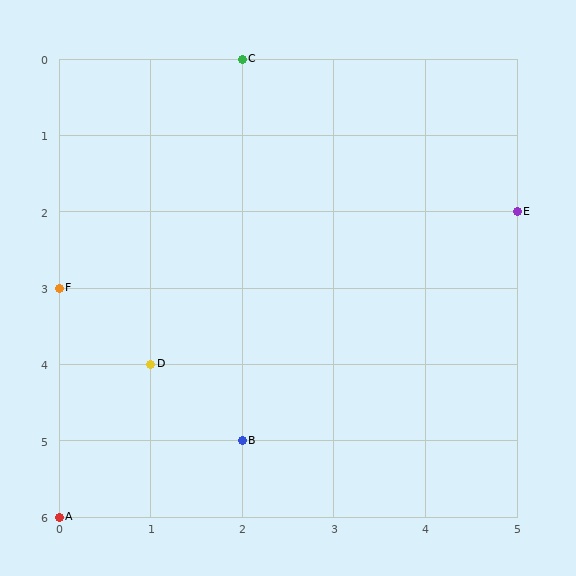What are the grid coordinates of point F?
Point F is at grid coordinates (0, 3).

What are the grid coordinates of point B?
Point B is at grid coordinates (2, 5).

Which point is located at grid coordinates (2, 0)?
Point C is at (2, 0).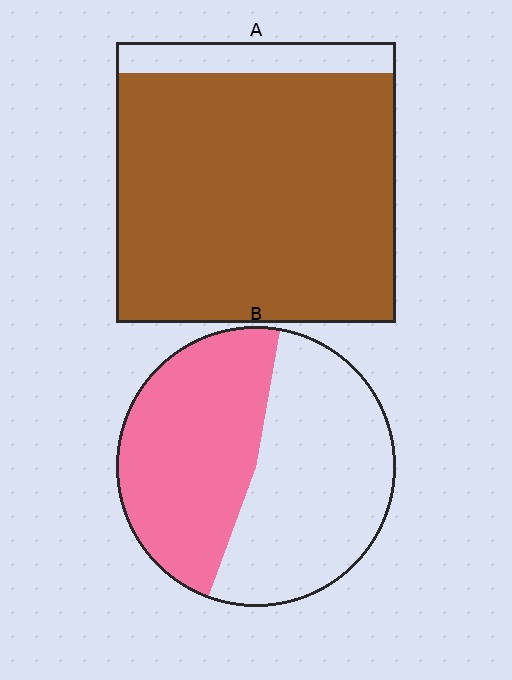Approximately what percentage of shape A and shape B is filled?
A is approximately 90% and B is approximately 45%.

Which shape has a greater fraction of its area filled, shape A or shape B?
Shape A.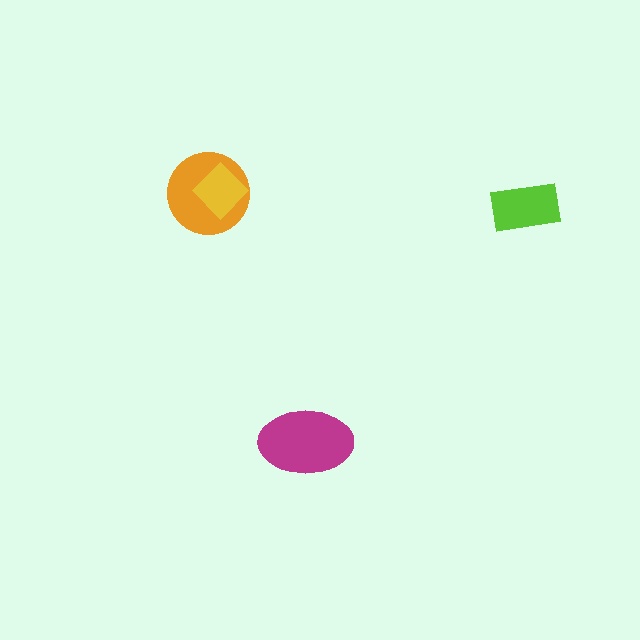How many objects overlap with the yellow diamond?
1 object overlaps with the yellow diamond.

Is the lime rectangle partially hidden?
No, no other shape covers it.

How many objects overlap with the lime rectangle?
0 objects overlap with the lime rectangle.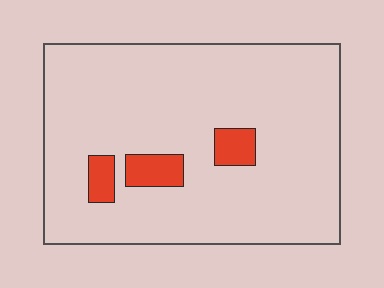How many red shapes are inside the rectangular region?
3.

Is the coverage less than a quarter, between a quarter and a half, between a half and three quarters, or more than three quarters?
Less than a quarter.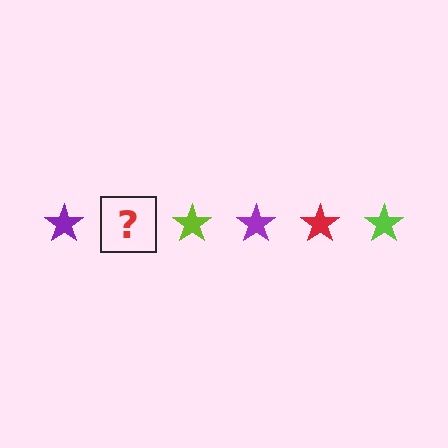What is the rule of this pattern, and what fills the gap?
The rule is that the pattern cycles through purple, red, lime stars. The gap should be filled with a red star.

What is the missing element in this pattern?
The missing element is a red star.